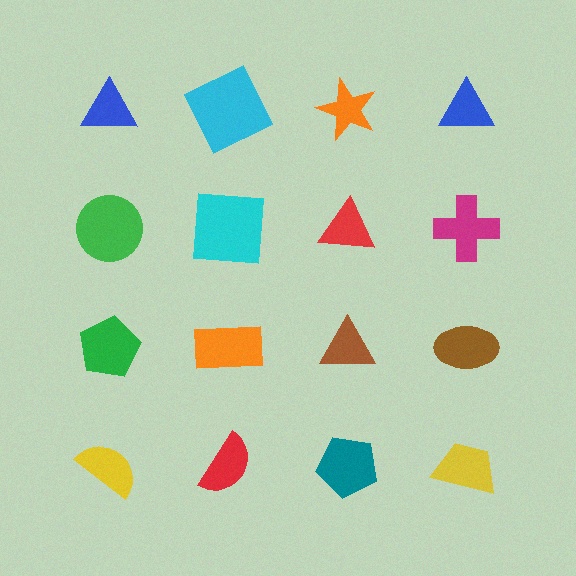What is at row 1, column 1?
A blue triangle.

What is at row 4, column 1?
A yellow semicircle.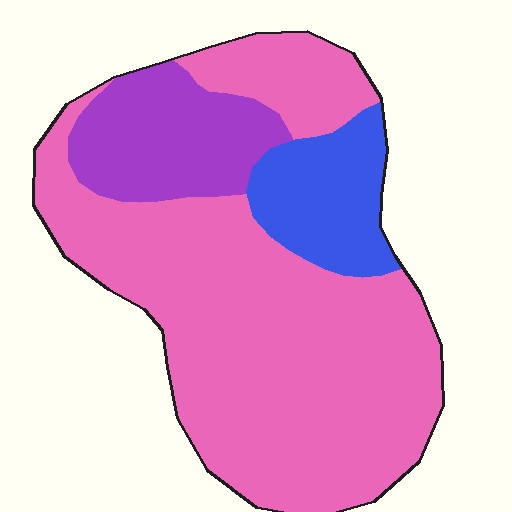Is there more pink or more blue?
Pink.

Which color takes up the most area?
Pink, at roughly 70%.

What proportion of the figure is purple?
Purple takes up less than a quarter of the figure.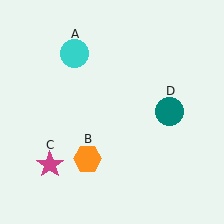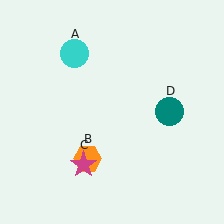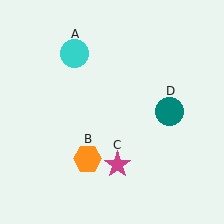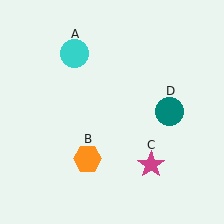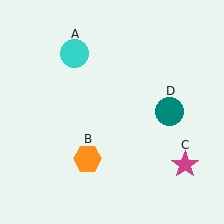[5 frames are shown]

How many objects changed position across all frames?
1 object changed position: magenta star (object C).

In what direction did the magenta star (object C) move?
The magenta star (object C) moved right.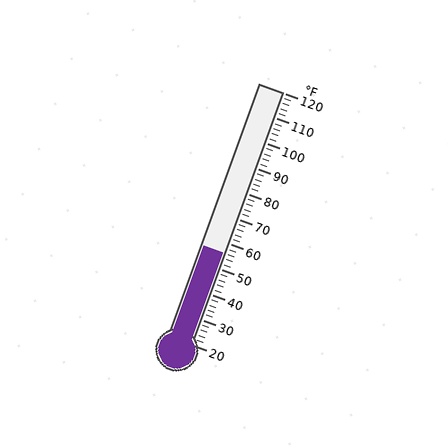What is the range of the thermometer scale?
The thermometer scale ranges from 20°F to 120°F.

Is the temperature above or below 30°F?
The temperature is above 30°F.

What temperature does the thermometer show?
The thermometer shows approximately 56°F.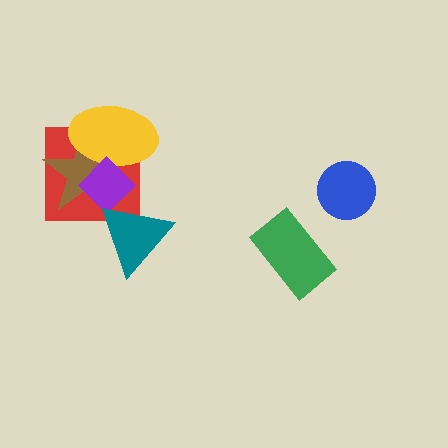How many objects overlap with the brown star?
3 objects overlap with the brown star.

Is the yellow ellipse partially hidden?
Yes, it is partially covered by another shape.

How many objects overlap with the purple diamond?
4 objects overlap with the purple diamond.